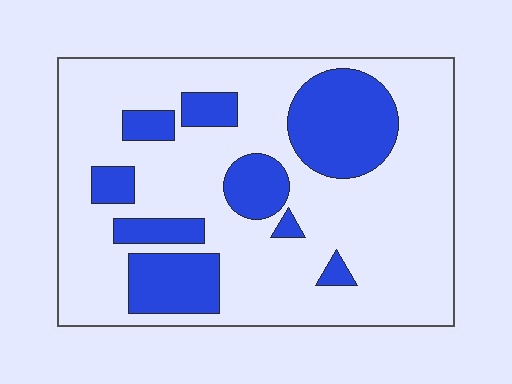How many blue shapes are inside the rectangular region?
9.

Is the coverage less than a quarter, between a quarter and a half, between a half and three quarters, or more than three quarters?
Between a quarter and a half.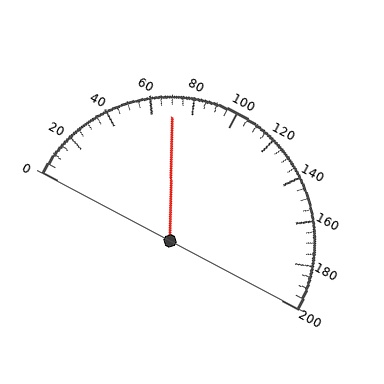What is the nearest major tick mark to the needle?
The nearest major tick mark is 80.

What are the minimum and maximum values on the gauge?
The gauge ranges from 0 to 200.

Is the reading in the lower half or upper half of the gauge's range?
The reading is in the lower half of the range (0 to 200).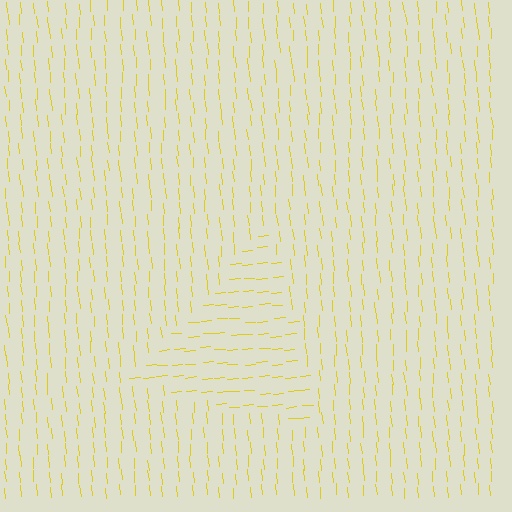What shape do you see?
I see a triangle.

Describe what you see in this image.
The image is filled with small yellow line segments. A triangle region in the image has lines oriented differently from the surrounding lines, creating a visible texture boundary.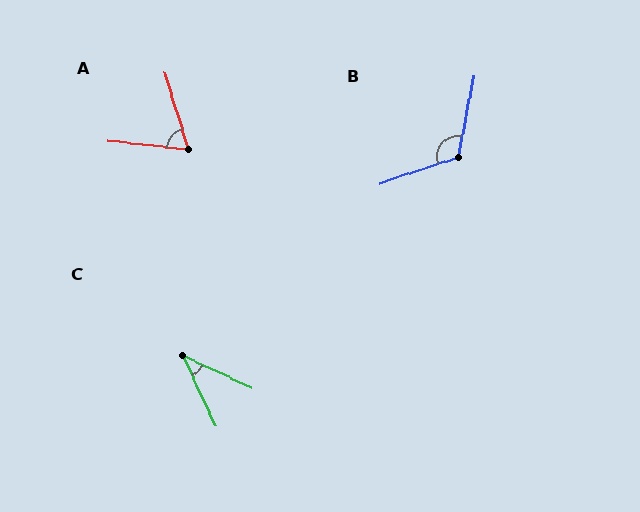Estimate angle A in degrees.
Approximately 67 degrees.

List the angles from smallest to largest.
C (40°), A (67°), B (120°).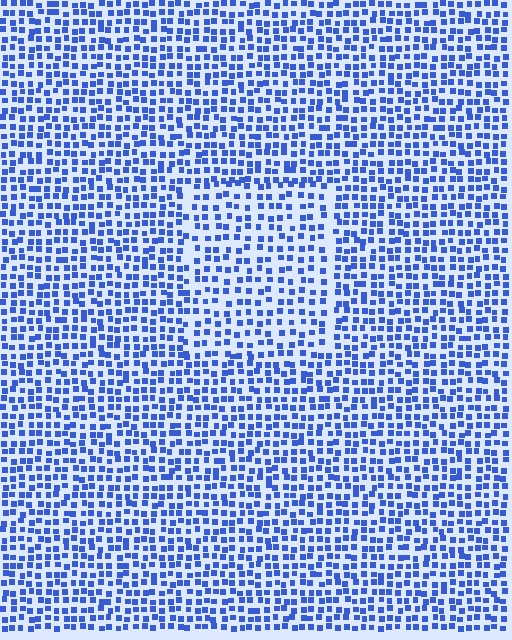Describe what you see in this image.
The image contains small blue elements arranged at two different densities. A rectangle-shaped region is visible where the elements are less densely packed than the surrounding area.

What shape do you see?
I see a rectangle.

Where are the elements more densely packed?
The elements are more densely packed outside the rectangle boundary.